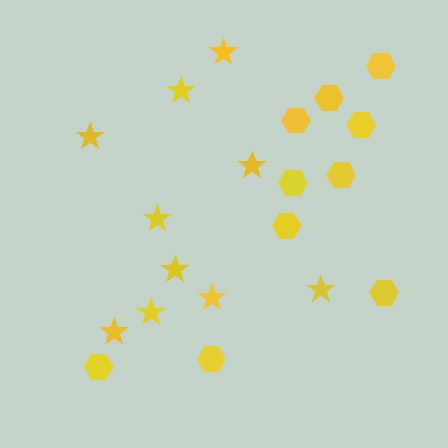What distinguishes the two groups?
There are 2 groups: one group of stars (10) and one group of hexagons (10).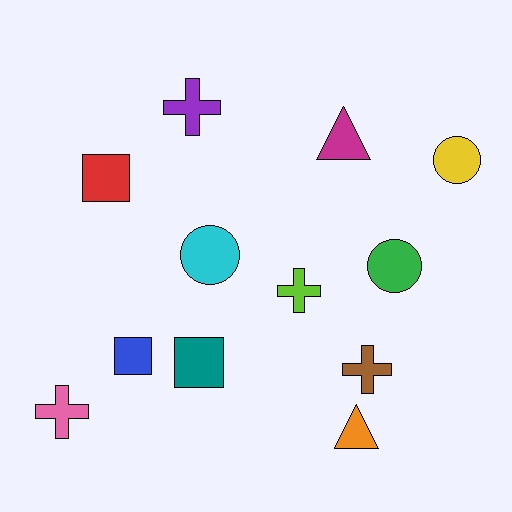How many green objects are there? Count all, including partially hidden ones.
There is 1 green object.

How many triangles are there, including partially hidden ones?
There are 2 triangles.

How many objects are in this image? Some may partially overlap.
There are 12 objects.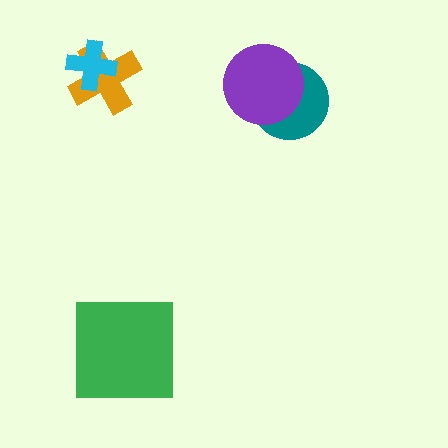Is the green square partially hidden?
No, no other shape covers it.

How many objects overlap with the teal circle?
1 object overlaps with the teal circle.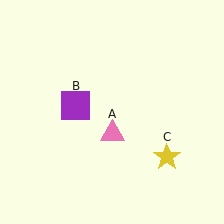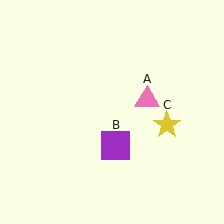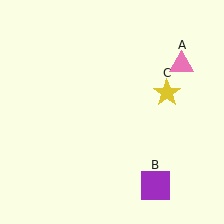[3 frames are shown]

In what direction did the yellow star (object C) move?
The yellow star (object C) moved up.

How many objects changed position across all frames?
3 objects changed position: pink triangle (object A), purple square (object B), yellow star (object C).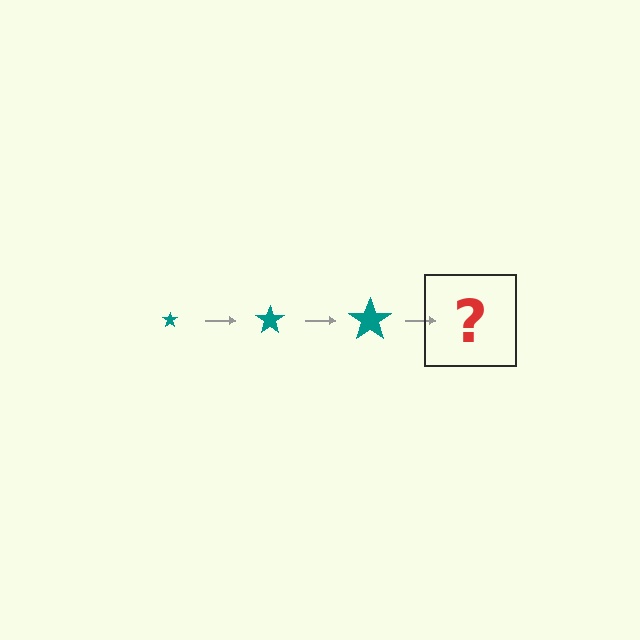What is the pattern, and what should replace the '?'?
The pattern is that the star gets progressively larger each step. The '?' should be a teal star, larger than the previous one.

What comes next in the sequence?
The next element should be a teal star, larger than the previous one.